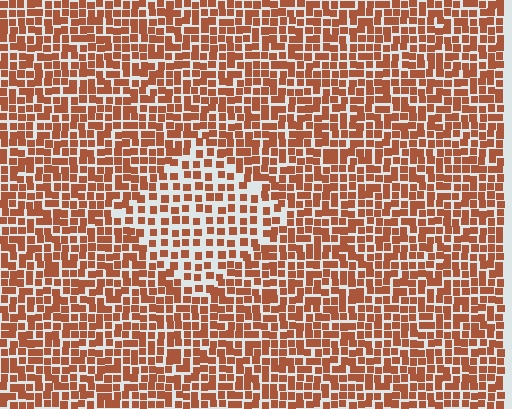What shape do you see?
I see a diamond.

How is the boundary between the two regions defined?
The boundary is defined by a change in element density (approximately 1.7x ratio). All elements are the same color, size, and shape.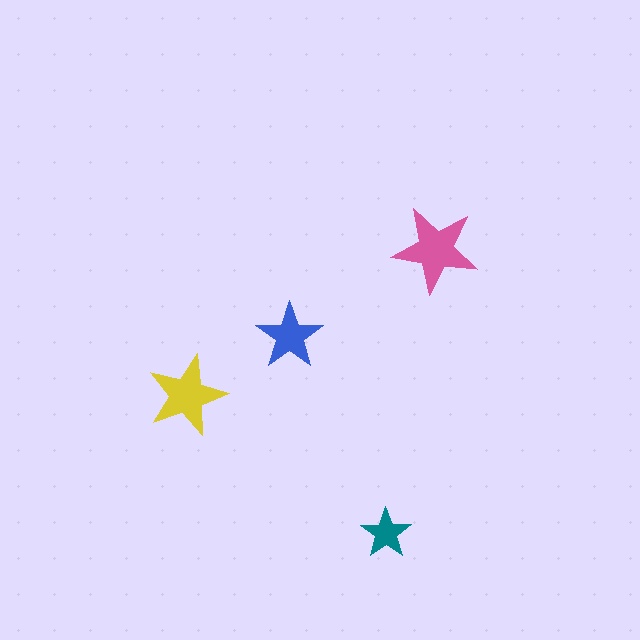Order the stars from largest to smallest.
the pink one, the yellow one, the blue one, the teal one.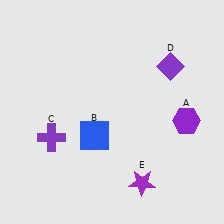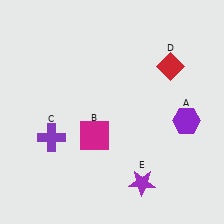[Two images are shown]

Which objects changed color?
B changed from blue to magenta. D changed from purple to red.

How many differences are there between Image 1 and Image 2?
There are 2 differences between the two images.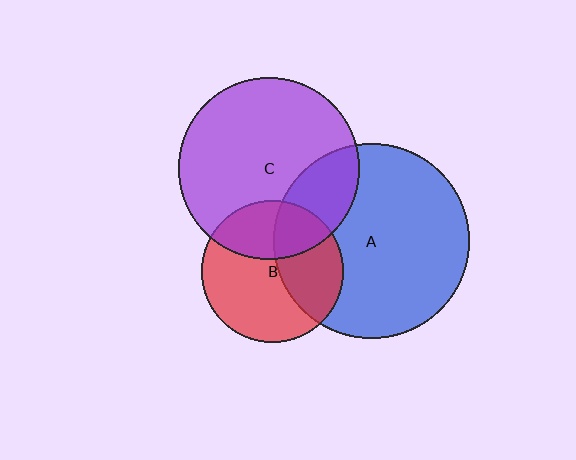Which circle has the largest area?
Circle A (blue).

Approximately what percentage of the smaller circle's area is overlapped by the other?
Approximately 25%.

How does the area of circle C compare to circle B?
Approximately 1.6 times.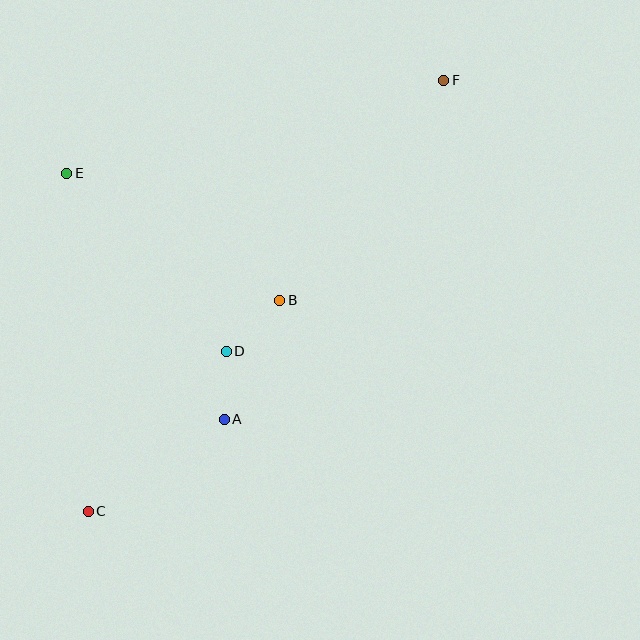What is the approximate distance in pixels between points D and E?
The distance between D and E is approximately 239 pixels.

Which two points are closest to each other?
Points A and D are closest to each other.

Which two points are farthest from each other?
Points C and F are farthest from each other.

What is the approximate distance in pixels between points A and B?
The distance between A and B is approximately 131 pixels.